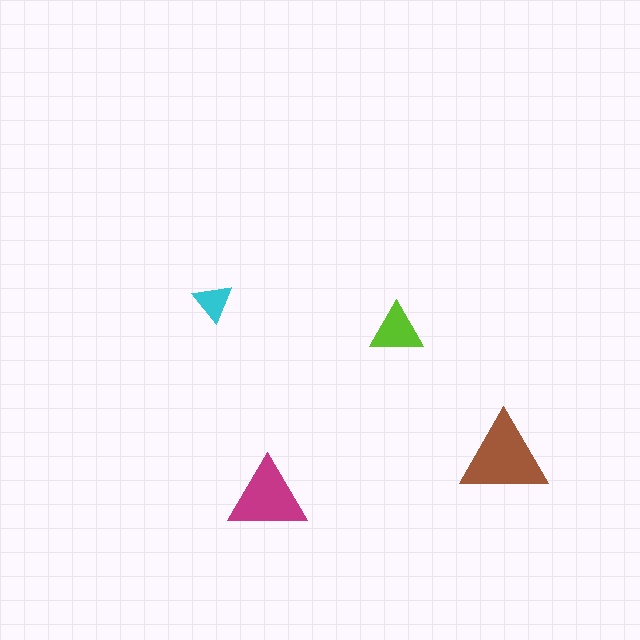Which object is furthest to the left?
The cyan triangle is leftmost.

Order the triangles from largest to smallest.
the brown one, the magenta one, the lime one, the cyan one.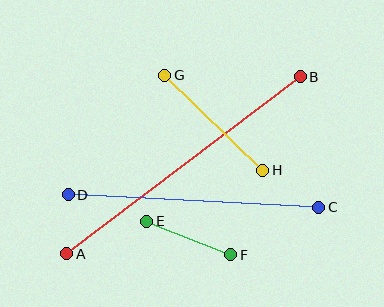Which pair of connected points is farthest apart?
Points A and B are farthest apart.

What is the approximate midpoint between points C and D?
The midpoint is at approximately (193, 201) pixels.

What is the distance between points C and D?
The distance is approximately 251 pixels.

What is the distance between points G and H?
The distance is approximately 136 pixels.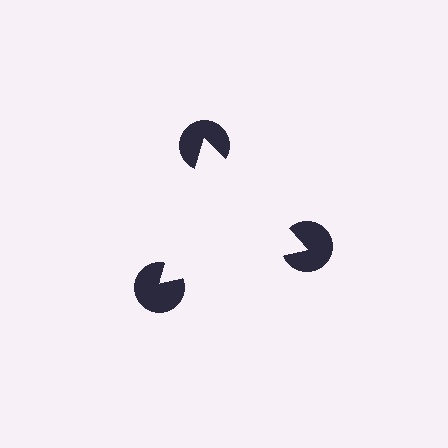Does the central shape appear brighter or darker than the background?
It typically appears slightly brighter than the background, even though no actual brightness change is drawn.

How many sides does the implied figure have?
3 sides.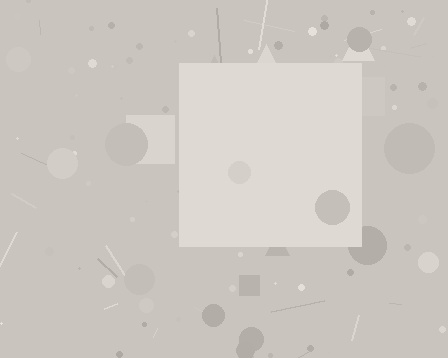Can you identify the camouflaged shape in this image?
The camouflaged shape is a square.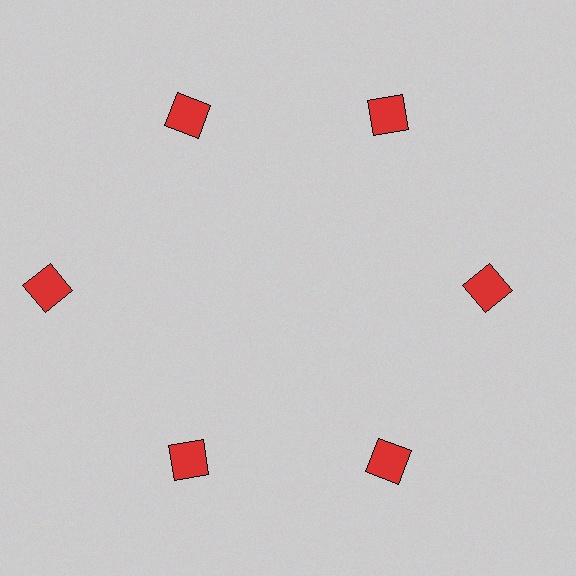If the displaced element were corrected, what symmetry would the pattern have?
It would have 6-fold rotational symmetry — the pattern would map onto itself every 60 degrees.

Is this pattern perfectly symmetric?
No. The 6 red squares are arranged in a ring, but one element near the 9 o'clock position is pushed outward from the center, breaking the 6-fold rotational symmetry.